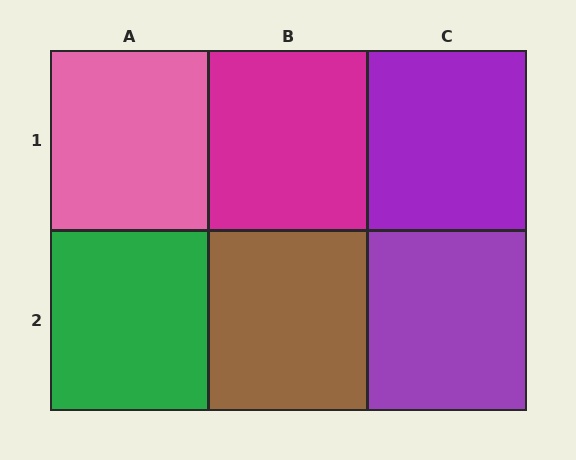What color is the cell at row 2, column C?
Purple.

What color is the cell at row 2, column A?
Green.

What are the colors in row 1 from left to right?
Pink, magenta, purple.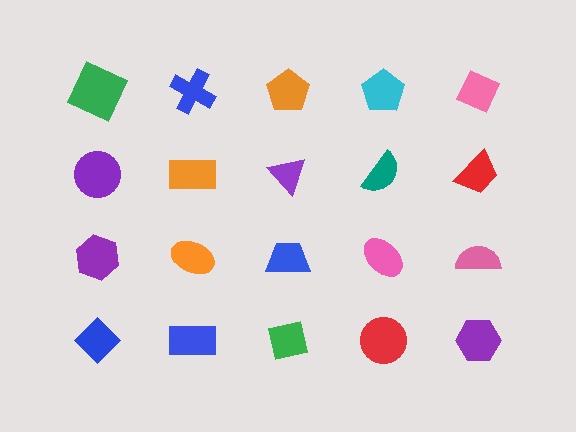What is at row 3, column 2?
An orange ellipse.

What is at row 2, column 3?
A purple triangle.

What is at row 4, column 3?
A green square.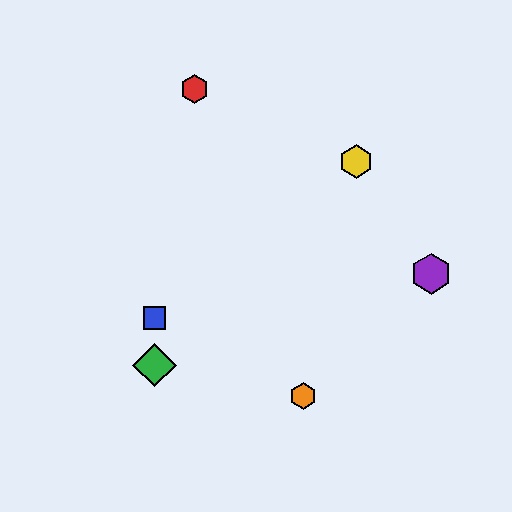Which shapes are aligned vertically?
The blue square, the green diamond are aligned vertically.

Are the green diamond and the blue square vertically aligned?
Yes, both are at x≈154.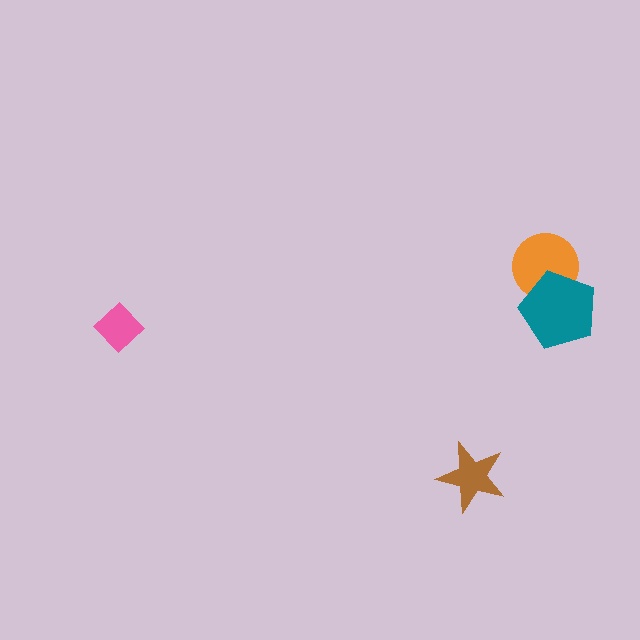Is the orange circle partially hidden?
Yes, it is partially covered by another shape.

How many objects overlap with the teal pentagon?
1 object overlaps with the teal pentagon.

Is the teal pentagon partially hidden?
No, no other shape covers it.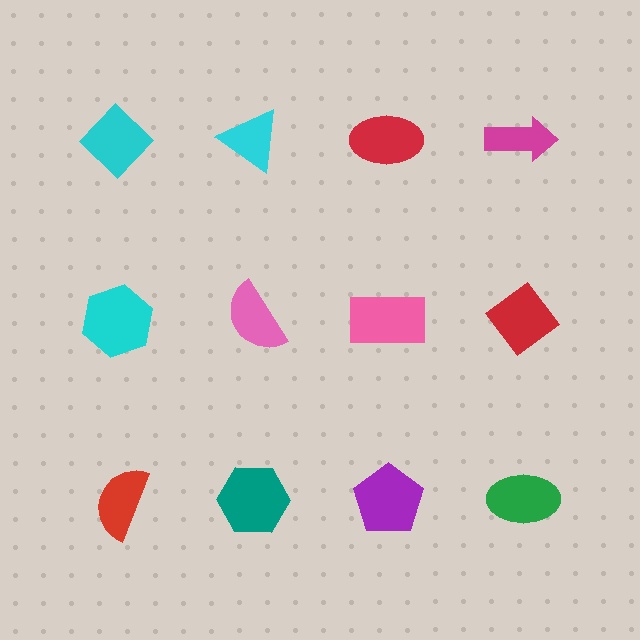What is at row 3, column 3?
A purple pentagon.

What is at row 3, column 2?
A teal hexagon.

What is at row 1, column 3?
A red ellipse.